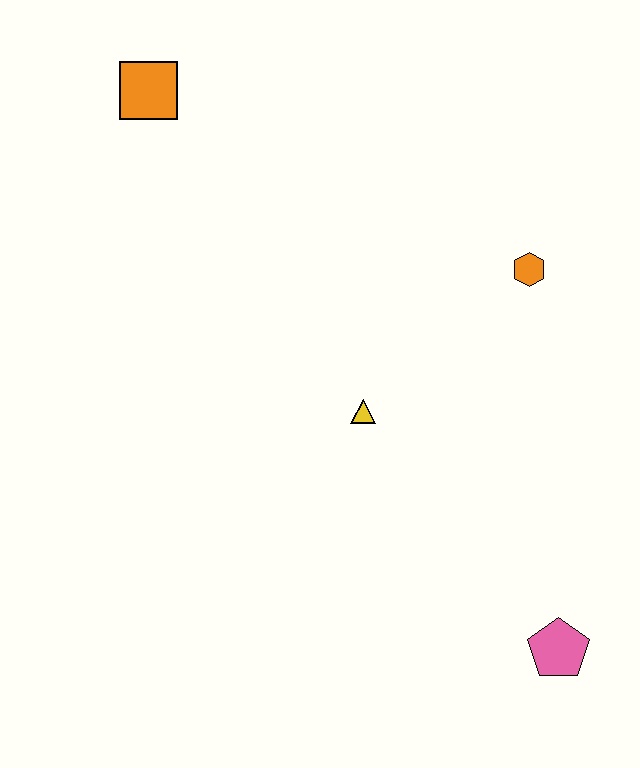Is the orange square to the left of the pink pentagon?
Yes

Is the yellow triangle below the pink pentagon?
No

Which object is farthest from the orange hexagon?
The orange square is farthest from the orange hexagon.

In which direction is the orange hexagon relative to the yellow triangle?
The orange hexagon is to the right of the yellow triangle.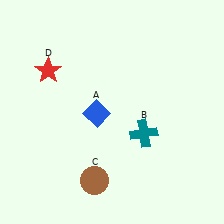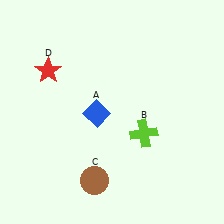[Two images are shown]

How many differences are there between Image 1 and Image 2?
There is 1 difference between the two images.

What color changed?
The cross (B) changed from teal in Image 1 to lime in Image 2.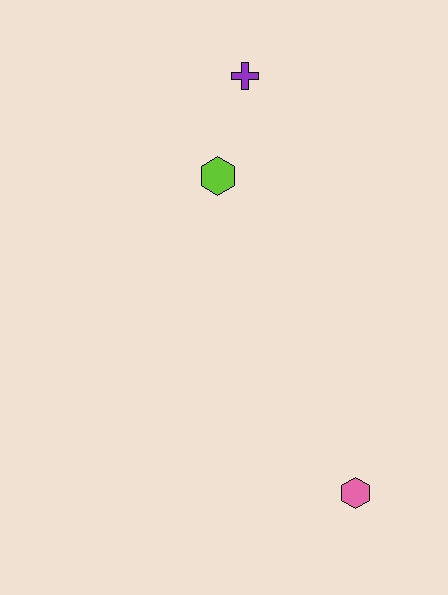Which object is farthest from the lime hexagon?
The pink hexagon is farthest from the lime hexagon.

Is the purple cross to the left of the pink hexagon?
Yes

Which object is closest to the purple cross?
The lime hexagon is closest to the purple cross.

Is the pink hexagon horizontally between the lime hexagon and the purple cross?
No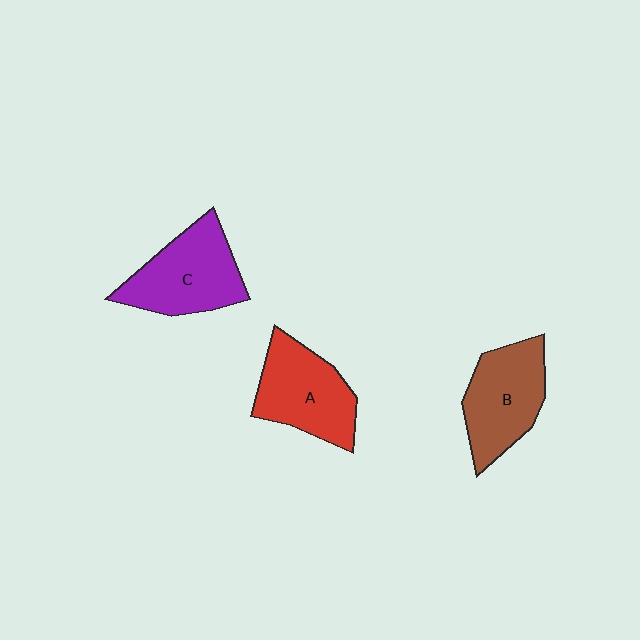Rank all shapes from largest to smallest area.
From largest to smallest: C (purple), A (red), B (brown).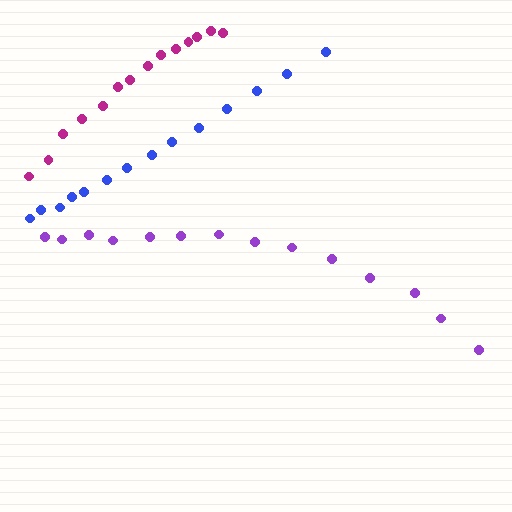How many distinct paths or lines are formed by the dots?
There are 3 distinct paths.